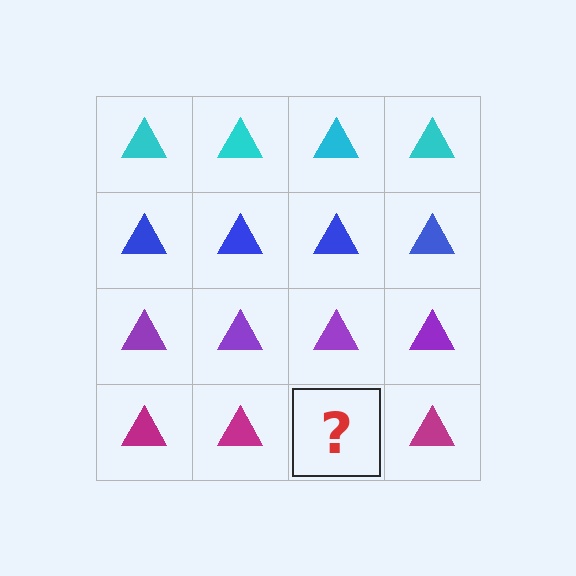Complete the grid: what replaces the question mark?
The question mark should be replaced with a magenta triangle.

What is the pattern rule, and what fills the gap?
The rule is that each row has a consistent color. The gap should be filled with a magenta triangle.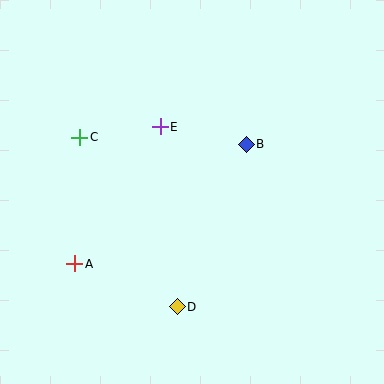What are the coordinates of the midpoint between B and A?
The midpoint between B and A is at (161, 204).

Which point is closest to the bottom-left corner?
Point A is closest to the bottom-left corner.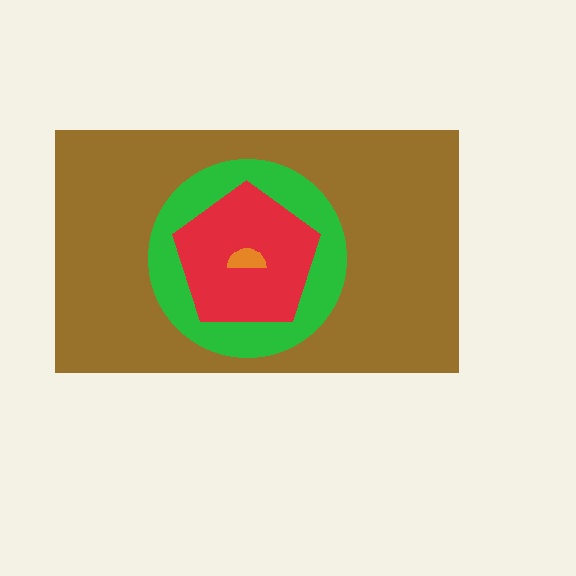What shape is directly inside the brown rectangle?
The green circle.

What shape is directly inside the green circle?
The red pentagon.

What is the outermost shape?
The brown rectangle.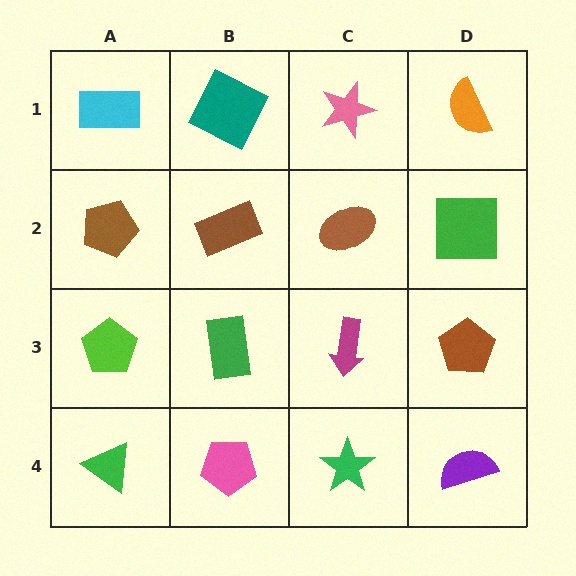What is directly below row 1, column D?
A green square.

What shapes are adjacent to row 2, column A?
A cyan rectangle (row 1, column A), a lime pentagon (row 3, column A), a brown rectangle (row 2, column B).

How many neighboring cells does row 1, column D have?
2.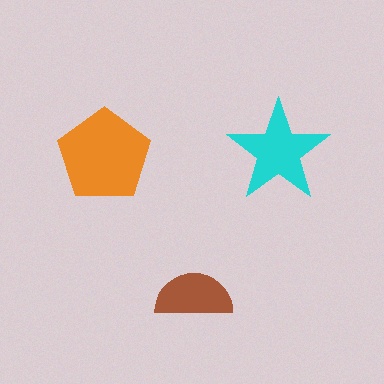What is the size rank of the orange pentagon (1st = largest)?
1st.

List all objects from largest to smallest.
The orange pentagon, the cyan star, the brown semicircle.